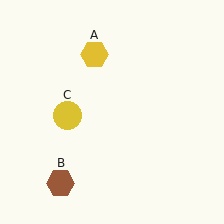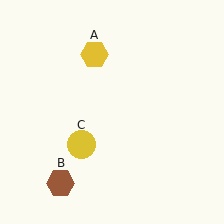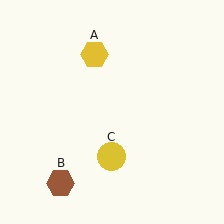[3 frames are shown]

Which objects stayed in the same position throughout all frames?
Yellow hexagon (object A) and brown hexagon (object B) remained stationary.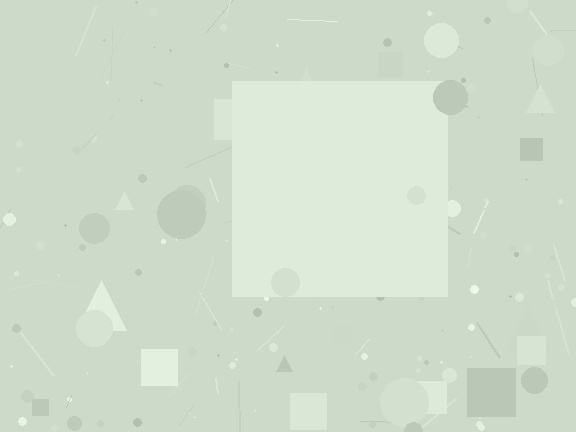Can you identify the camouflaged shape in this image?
The camouflaged shape is a square.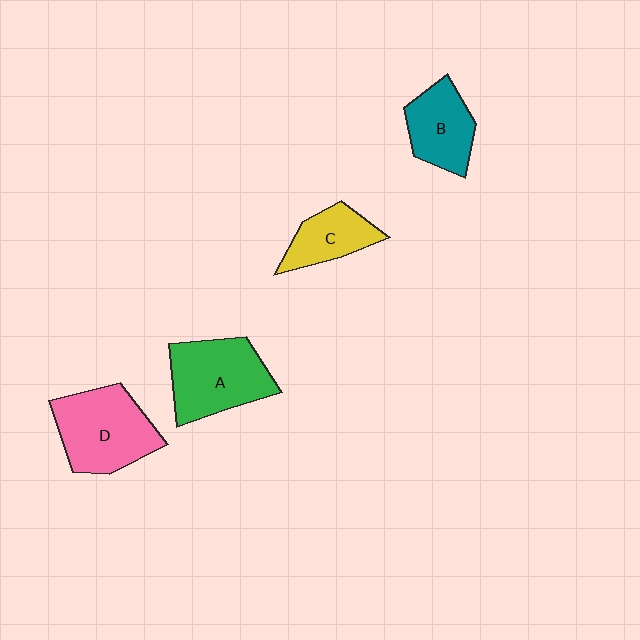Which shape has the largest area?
Shape D (pink).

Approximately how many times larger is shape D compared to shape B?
Approximately 1.4 times.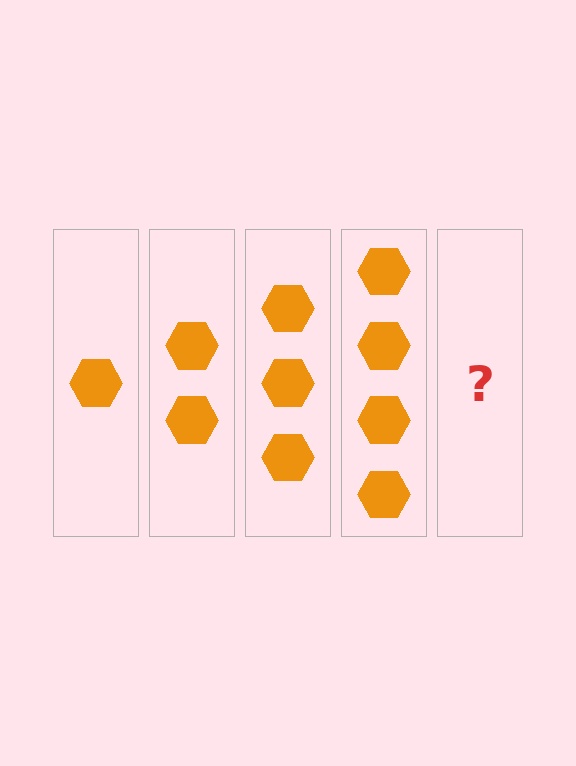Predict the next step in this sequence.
The next step is 5 hexagons.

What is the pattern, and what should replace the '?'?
The pattern is that each step adds one more hexagon. The '?' should be 5 hexagons.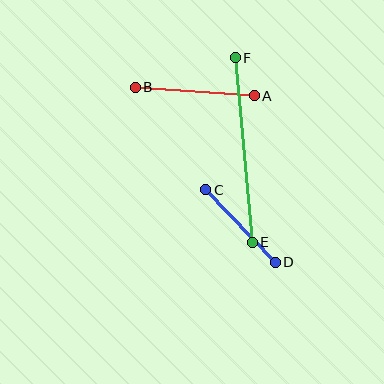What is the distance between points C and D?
The distance is approximately 100 pixels.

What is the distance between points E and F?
The distance is approximately 185 pixels.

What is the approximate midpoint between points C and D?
The midpoint is at approximately (241, 226) pixels.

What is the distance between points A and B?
The distance is approximately 120 pixels.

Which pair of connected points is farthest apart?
Points E and F are farthest apart.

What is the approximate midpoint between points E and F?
The midpoint is at approximately (244, 150) pixels.